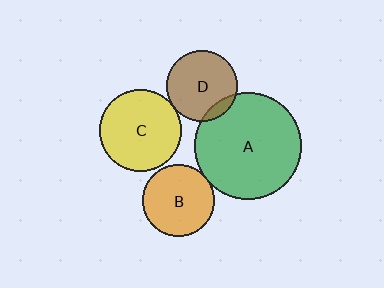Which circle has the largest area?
Circle A (green).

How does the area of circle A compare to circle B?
Approximately 2.2 times.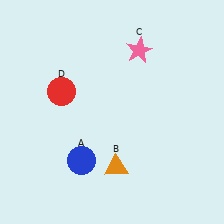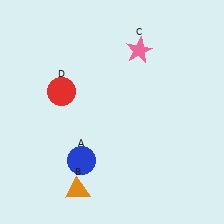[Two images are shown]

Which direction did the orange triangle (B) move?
The orange triangle (B) moved left.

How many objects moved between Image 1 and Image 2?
1 object moved between the two images.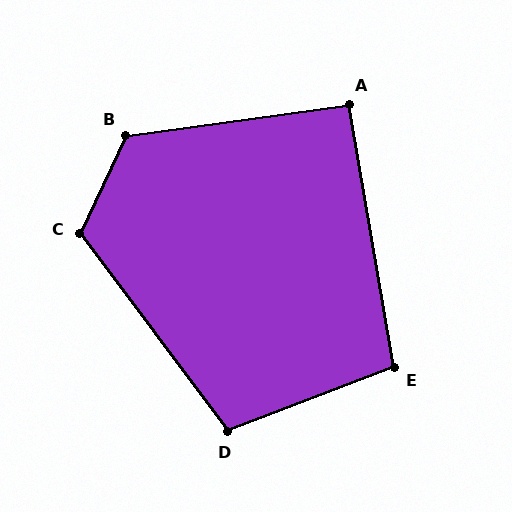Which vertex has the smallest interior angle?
A, at approximately 92 degrees.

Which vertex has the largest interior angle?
B, at approximately 123 degrees.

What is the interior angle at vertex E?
Approximately 101 degrees (obtuse).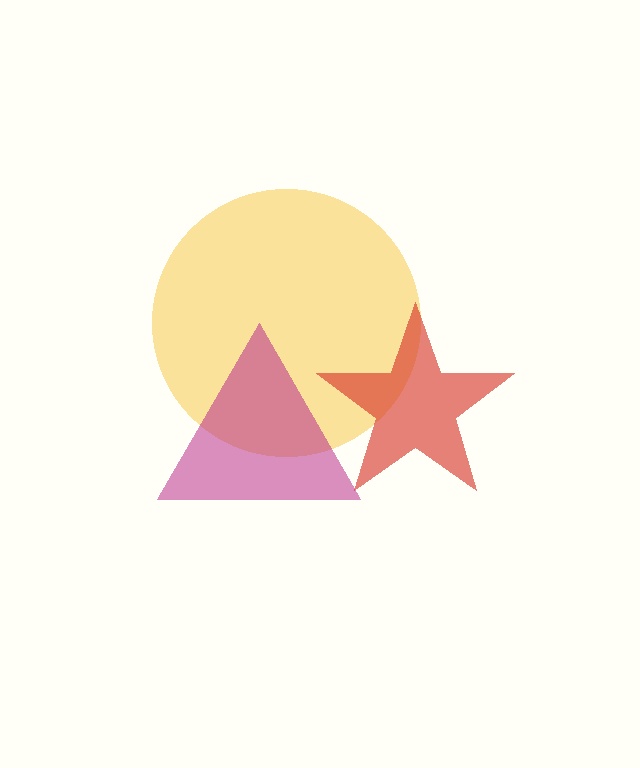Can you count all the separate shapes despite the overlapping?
Yes, there are 3 separate shapes.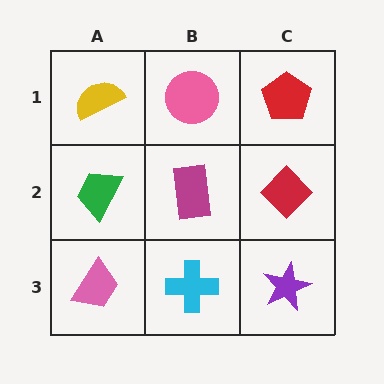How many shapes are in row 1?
3 shapes.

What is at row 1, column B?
A pink circle.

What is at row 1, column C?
A red pentagon.